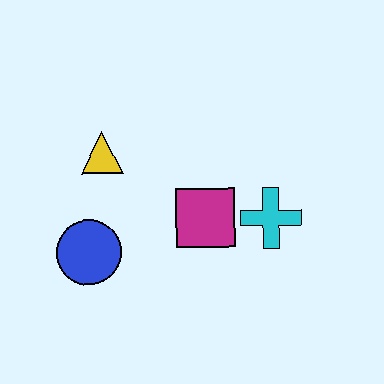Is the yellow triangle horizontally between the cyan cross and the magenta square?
No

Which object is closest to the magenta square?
The cyan cross is closest to the magenta square.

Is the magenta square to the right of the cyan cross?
No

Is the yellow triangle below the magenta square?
No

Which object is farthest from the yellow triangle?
The cyan cross is farthest from the yellow triangle.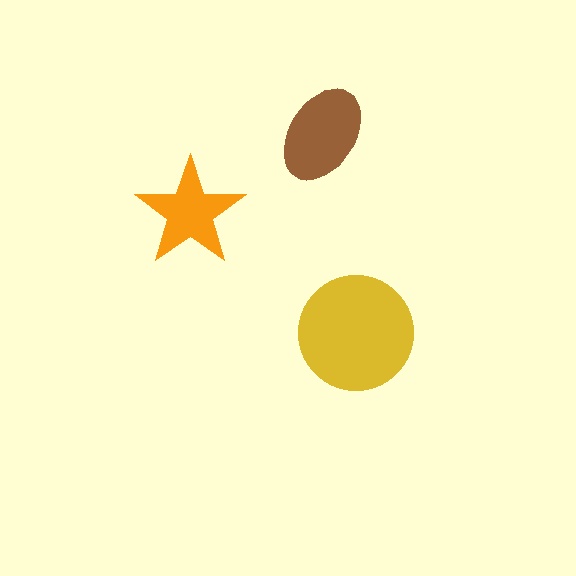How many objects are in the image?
There are 3 objects in the image.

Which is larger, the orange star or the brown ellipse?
The brown ellipse.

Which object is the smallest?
The orange star.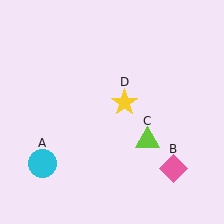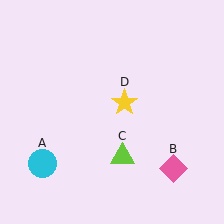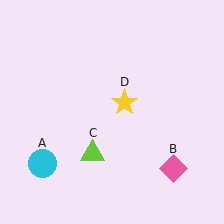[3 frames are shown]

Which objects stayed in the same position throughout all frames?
Cyan circle (object A) and pink diamond (object B) and yellow star (object D) remained stationary.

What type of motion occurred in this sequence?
The lime triangle (object C) rotated clockwise around the center of the scene.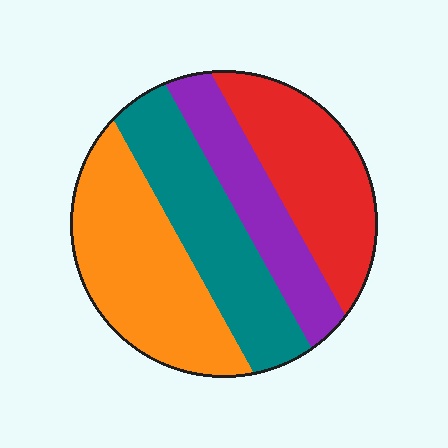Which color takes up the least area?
Purple, at roughly 20%.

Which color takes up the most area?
Orange, at roughly 30%.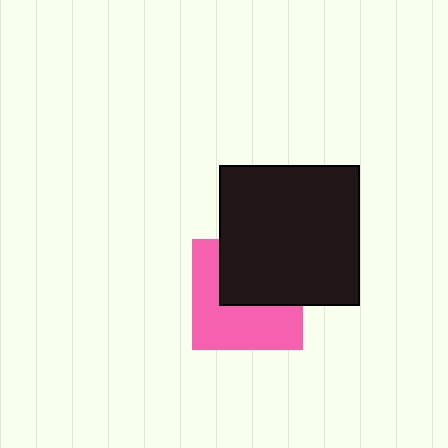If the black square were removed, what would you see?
You would see the complete pink square.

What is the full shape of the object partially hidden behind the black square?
The partially hidden object is a pink square.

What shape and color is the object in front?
The object in front is a black square.